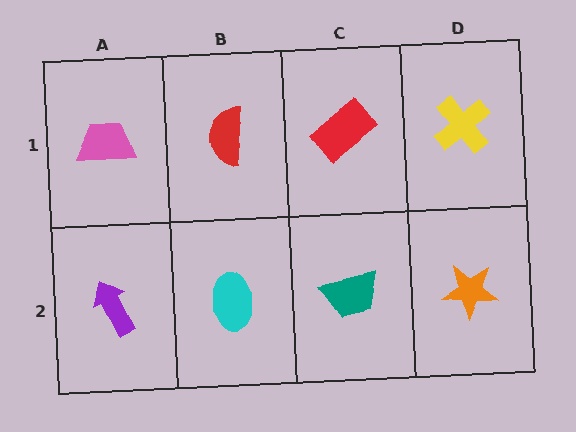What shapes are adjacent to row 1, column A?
A purple arrow (row 2, column A), a red semicircle (row 1, column B).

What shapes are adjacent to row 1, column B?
A cyan ellipse (row 2, column B), a pink trapezoid (row 1, column A), a red rectangle (row 1, column C).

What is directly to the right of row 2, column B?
A teal trapezoid.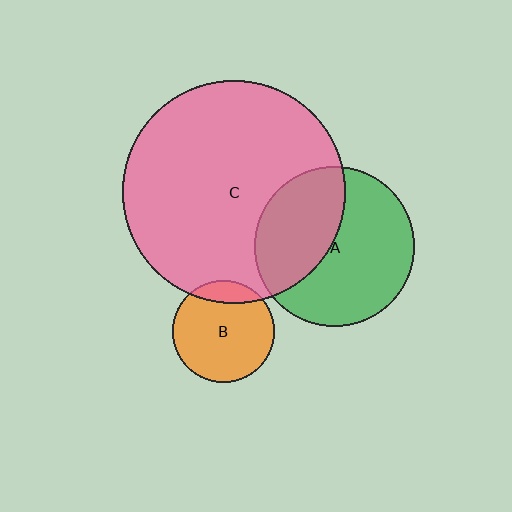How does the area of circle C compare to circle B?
Approximately 4.7 times.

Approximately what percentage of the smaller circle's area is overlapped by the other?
Approximately 15%.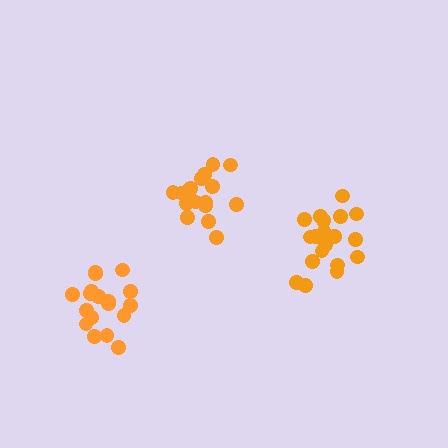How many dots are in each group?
Group 1: 19 dots, Group 2: 19 dots, Group 3: 18 dots (56 total).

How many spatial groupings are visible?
There are 3 spatial groupings.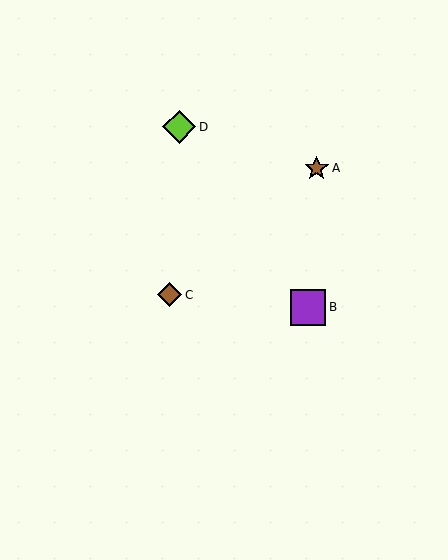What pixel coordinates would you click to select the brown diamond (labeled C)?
Click at (170, 295) to select the brown diamond C.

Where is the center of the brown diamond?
The center of the brown diamond is at (170, 295).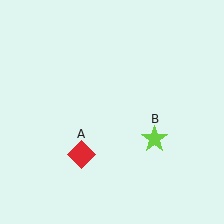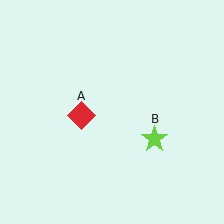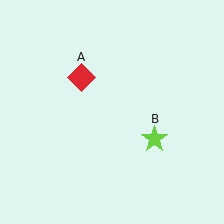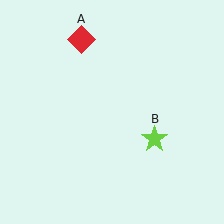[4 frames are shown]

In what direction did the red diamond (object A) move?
The red diamond (object A) moved up.